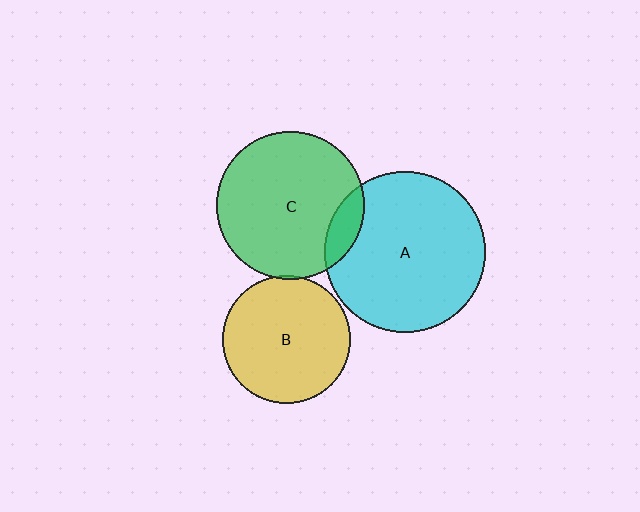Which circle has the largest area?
Circle A (cyan).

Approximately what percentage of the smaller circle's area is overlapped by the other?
Approximately 5%.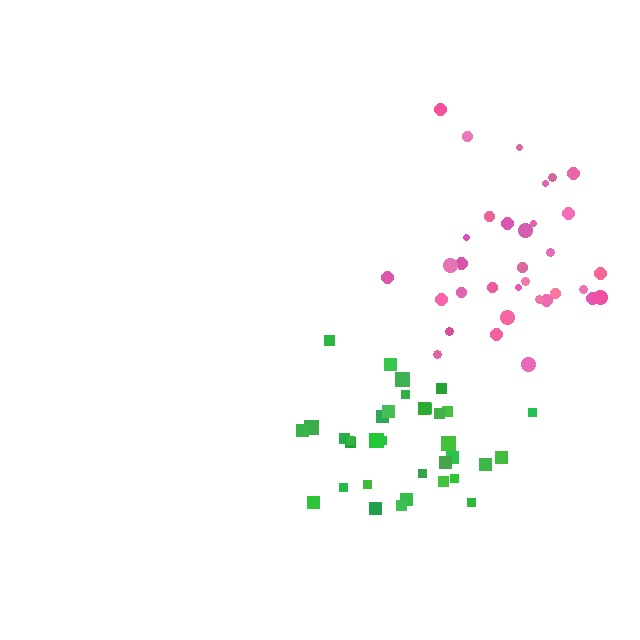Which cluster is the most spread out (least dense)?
Pink.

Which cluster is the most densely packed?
Green.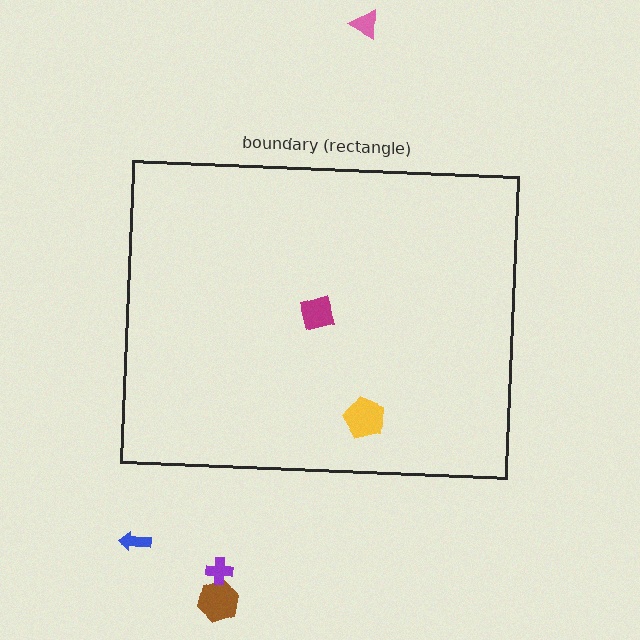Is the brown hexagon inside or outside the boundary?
Outside.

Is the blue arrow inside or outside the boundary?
Outside.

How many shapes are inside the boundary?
2 inside, 4 outside.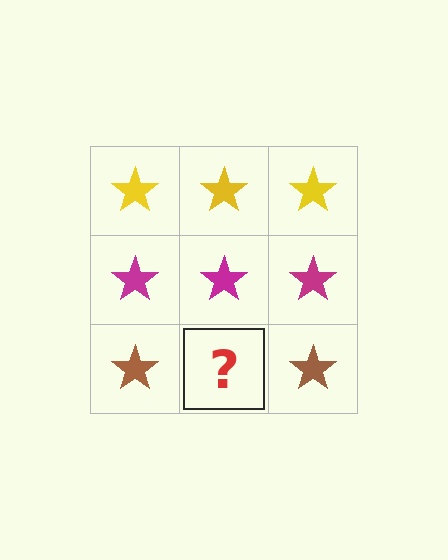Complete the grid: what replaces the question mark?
The question mark should be replaced with a brown star.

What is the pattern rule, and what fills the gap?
The rule is that each row has a consistent color. The gap should be filled with a brown star.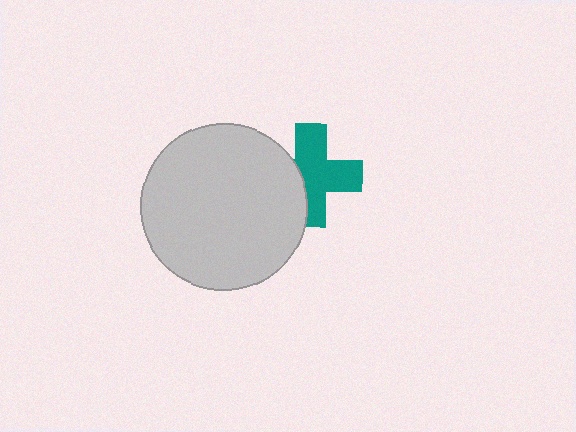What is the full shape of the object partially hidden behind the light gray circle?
The partially hidden object is a teal cross.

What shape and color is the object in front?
The object in front is a light gray circle.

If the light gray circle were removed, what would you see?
You would see the complete teal cross.